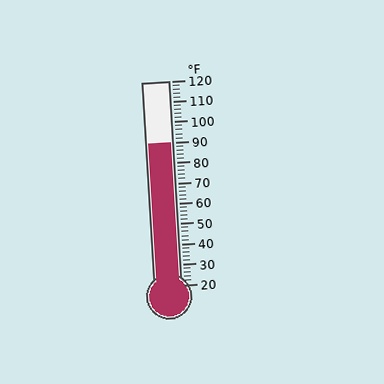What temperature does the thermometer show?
The thermometer shows approximately 90°F.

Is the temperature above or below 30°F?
The temperature is above 30°F.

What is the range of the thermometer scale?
The thermometer scale ranges from 20°F to 120°F.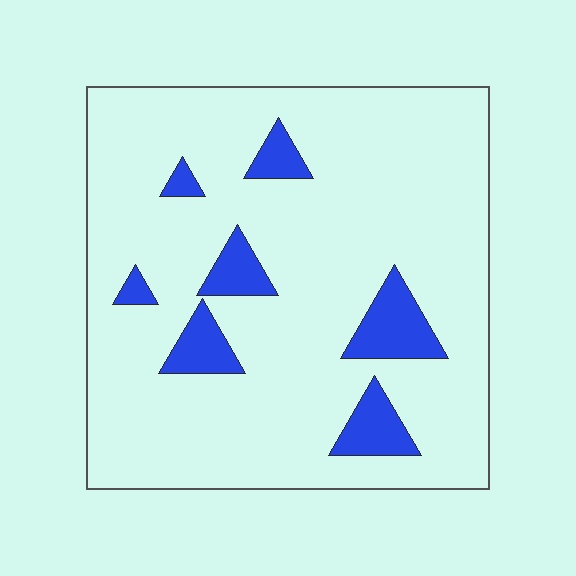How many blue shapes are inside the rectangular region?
7.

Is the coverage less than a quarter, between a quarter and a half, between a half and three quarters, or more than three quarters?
Less than a quarter.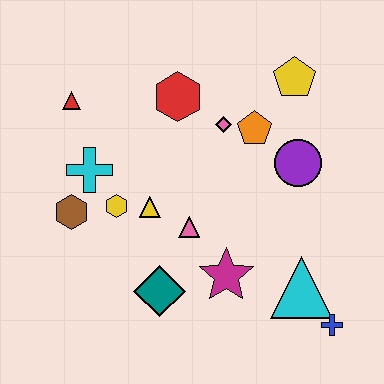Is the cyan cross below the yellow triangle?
No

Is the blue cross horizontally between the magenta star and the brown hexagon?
No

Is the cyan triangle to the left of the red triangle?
No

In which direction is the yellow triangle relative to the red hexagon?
The yellow triangle is below the red hexagon.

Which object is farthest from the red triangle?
The blue cross is farthest from the red triangle.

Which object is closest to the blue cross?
The cyan triangle is closest to the blue cross.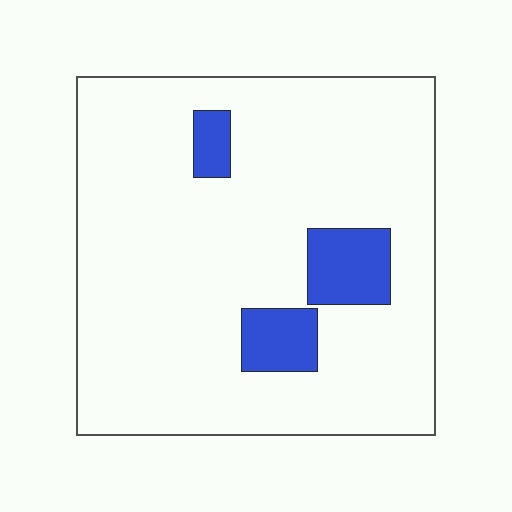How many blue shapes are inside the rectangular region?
3.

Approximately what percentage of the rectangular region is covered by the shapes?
Approximately 10%.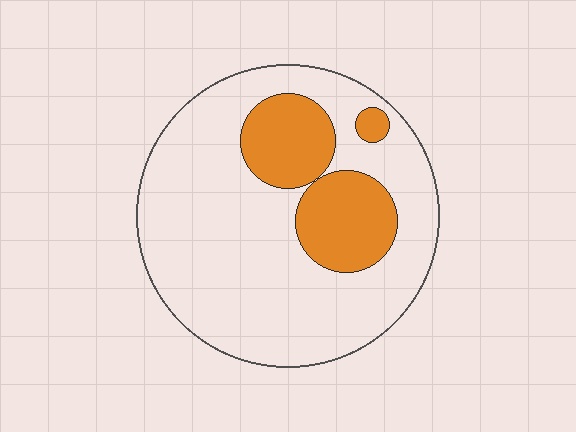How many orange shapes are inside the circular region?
3.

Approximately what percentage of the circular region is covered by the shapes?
Approximately 25%.